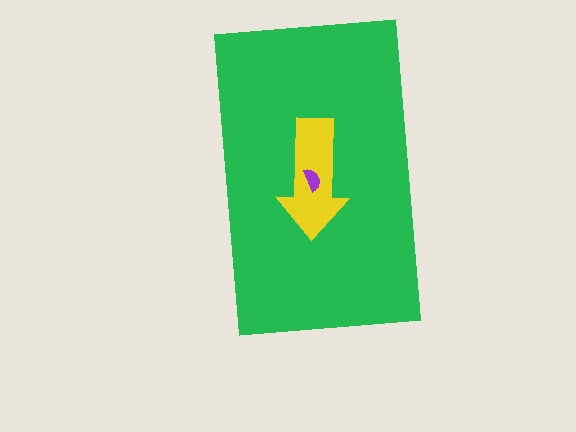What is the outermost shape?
The green rectangle.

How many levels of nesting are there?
3.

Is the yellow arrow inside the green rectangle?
Yes.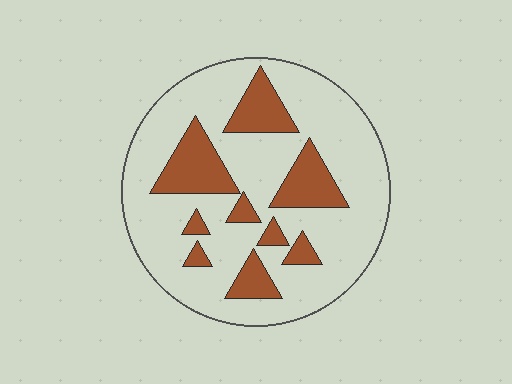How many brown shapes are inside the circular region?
9.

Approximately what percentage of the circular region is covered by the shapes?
Approximately 25%.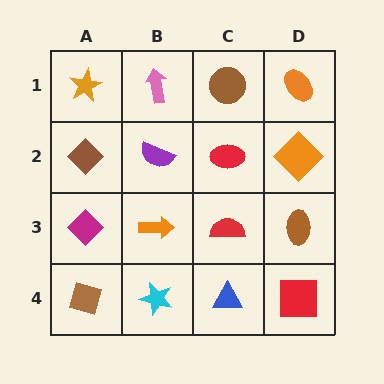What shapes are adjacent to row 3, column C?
A red ellipse (row 2, column C), a blue triangle (row 4, column C), an orange arrow (row 3, column B), a brown ellipse (row 3, column D).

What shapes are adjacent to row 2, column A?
An orange star (row 1, column A), a magenta diamond (row 3, column A), a purple semicircle (row 2, column B).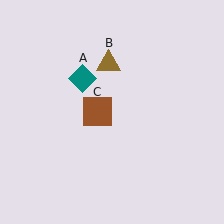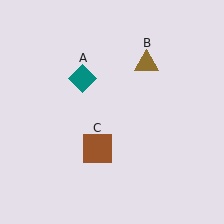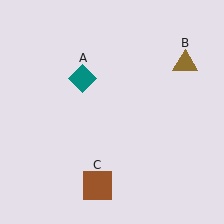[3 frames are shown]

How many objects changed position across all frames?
2 objects changed position: brown triangle (object B), brown square (object C).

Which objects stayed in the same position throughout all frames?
Teal diamond (object A) remained stationary.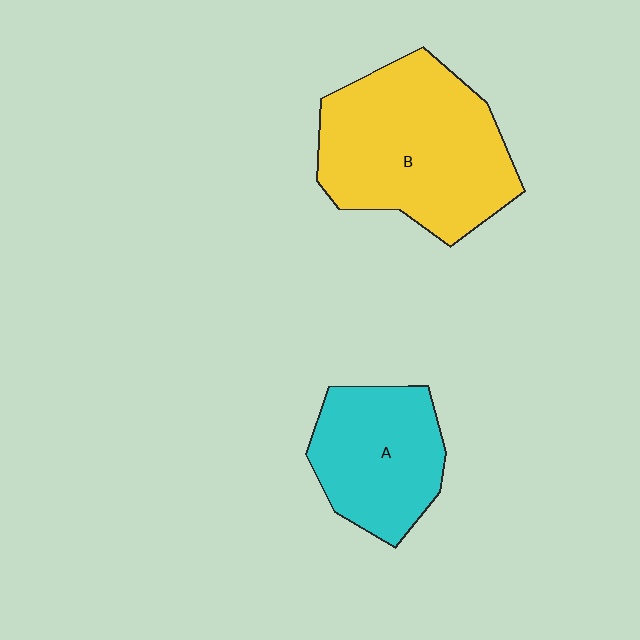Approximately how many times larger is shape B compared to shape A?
Approximately 1.6 times.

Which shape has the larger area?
Shape B (yellow).